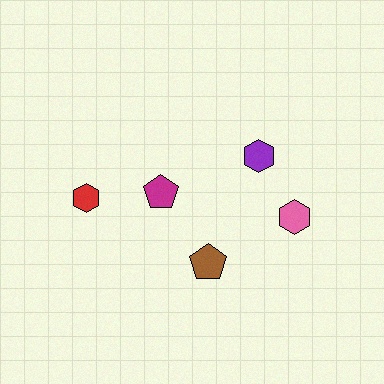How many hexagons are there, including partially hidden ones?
There are 3 hexagons.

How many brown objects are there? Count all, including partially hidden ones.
There is 1 brown object.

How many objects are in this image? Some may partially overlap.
There are 5 objects.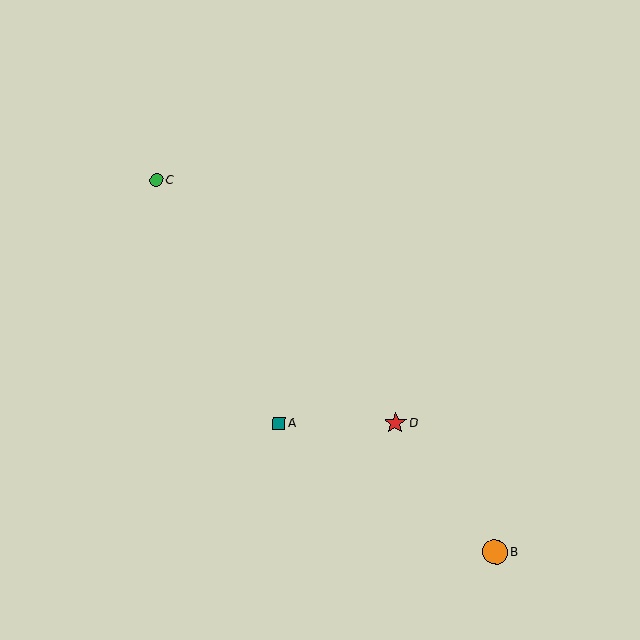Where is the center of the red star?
The center of the red star is at (395, 423).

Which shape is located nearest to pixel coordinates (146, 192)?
The green circle (labeled C) at (156, 180) is nearest to that location.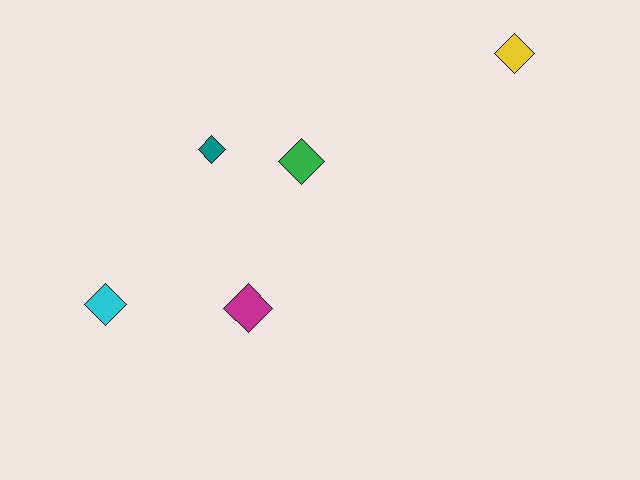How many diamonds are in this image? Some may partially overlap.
There are 5 diamonds.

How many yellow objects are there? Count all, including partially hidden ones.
There is 1 yellow object.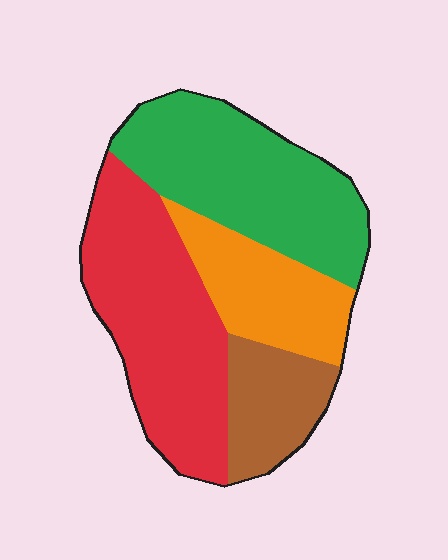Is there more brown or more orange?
Orange.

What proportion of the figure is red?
Red covers about 35% of the figure.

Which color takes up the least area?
Brown, at roughly 15%.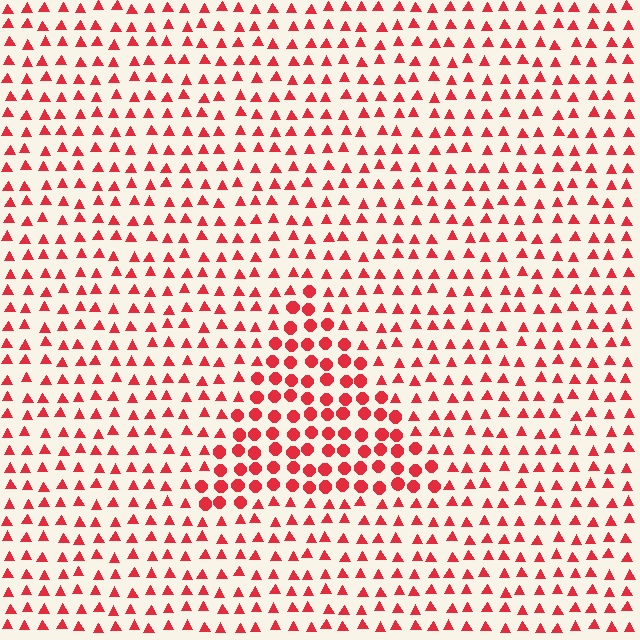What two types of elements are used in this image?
The image uses circles inside the triangle region and triangles outside it.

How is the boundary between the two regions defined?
The boundary is defined by a change in element shape: circles inside vs. triangles outside. All elements share the same color and spacing.